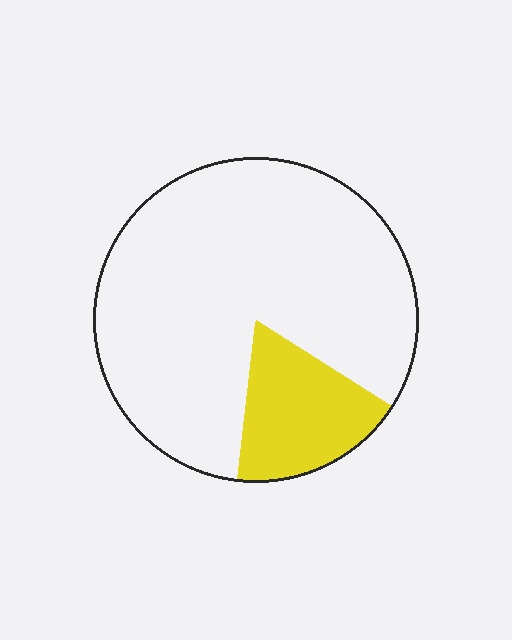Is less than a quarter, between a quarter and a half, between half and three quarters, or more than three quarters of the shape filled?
Less than a quarter.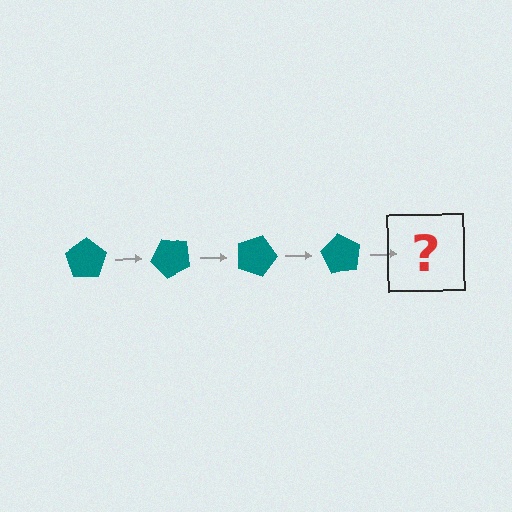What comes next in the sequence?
The next element should be a teal pentagon rotated 180 degrees.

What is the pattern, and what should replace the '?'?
The pattern is that the pentagon rotates 45 degrees each step. The '?' should be a teal pentagon rotated 180 degrees.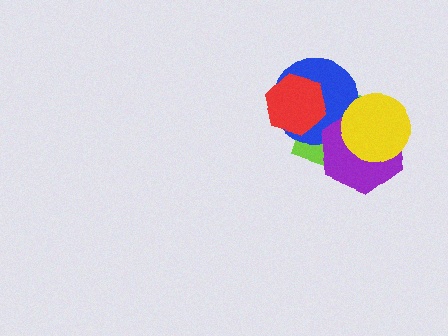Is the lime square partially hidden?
Yes, it is partially covered by another shape.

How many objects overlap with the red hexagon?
2 objects overlap with the red hexagon.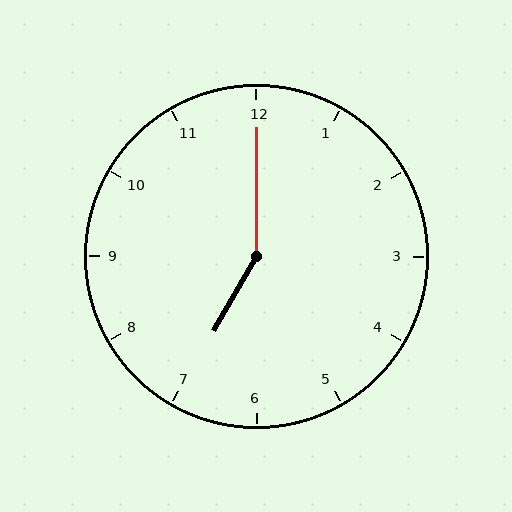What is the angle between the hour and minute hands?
Approximately 150 degrees.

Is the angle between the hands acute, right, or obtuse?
It is obtuse.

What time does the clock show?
7:00.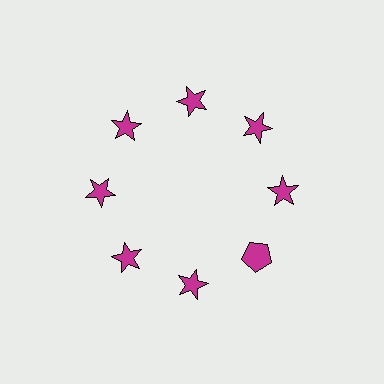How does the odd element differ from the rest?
It has a different shape: pentagon instead of star.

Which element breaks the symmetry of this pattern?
The magenta pentagon at roughly the 4 o'clock position breaks the symmetry. All other shapes are magenta stars.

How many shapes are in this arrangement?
There are 8 shapes arranged in a ring pattern.